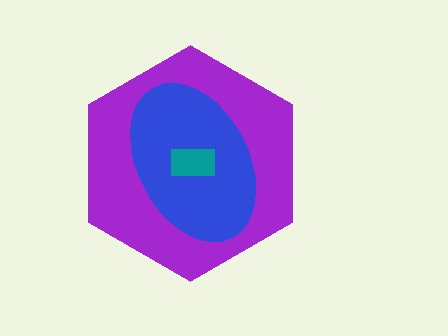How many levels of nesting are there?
3.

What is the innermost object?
The teal rectangle.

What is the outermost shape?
The purple hexagon.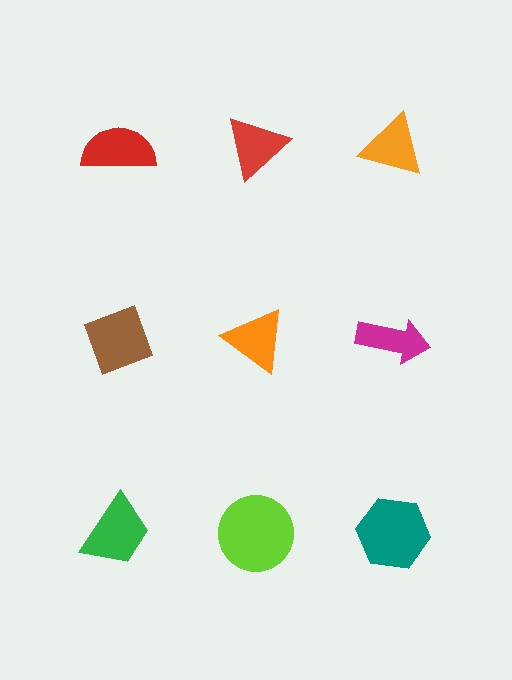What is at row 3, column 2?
A lime circle.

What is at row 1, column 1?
A red semicircle.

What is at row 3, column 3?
A teal hexagon.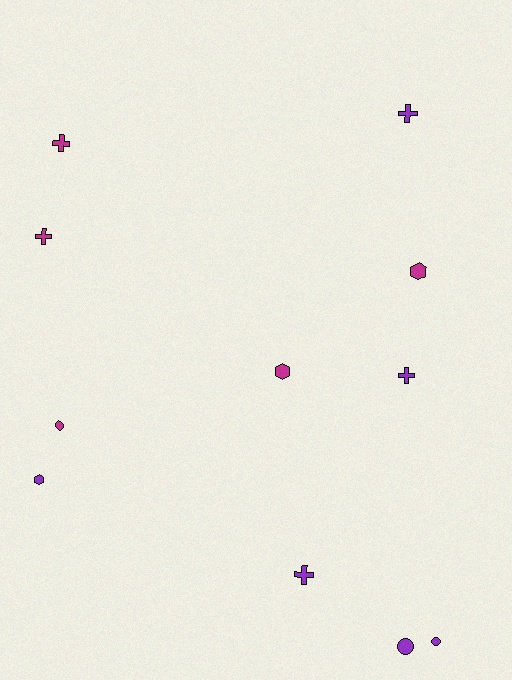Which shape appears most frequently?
Cross, with 5 objects.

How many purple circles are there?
There are 2 purple circles.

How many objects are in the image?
There are 11 objects.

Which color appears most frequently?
Purple, with 6 objects.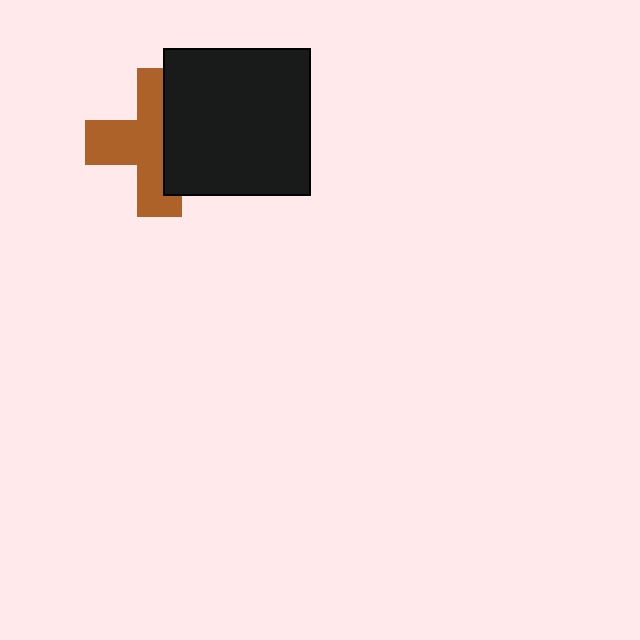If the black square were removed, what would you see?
You would see the complete brown cross.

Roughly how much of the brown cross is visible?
About half of it is visible (roughly 59%).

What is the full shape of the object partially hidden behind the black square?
The partially hidden object is a brown cross.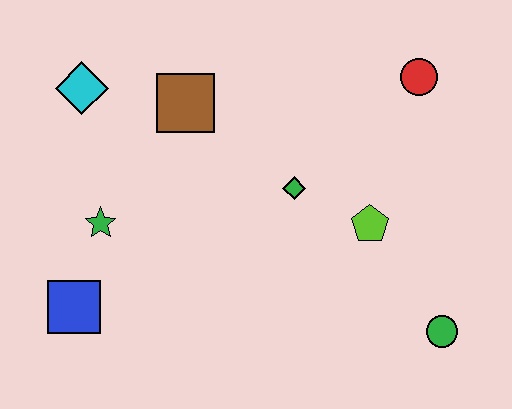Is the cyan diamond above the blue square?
Yes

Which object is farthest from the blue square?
The red circle is farthest from the blue square.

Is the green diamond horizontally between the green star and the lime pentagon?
Yes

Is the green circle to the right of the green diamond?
Yes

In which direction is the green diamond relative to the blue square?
The green diamond is to the right of the blue square.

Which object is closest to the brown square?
The cyan diamond is closest to the brown square.